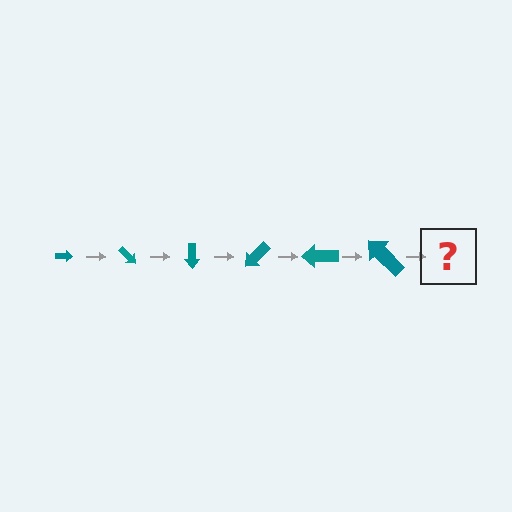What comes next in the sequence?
The next element should be an arrow, larger than the previous one and rotated 270 degrees from the start.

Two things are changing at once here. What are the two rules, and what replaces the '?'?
The two rules are that the arrow grows larger each step and it rotates 45 degrees each step. The '?' should be an arrow, larger than the previous one and rotated 270 degrees from the start.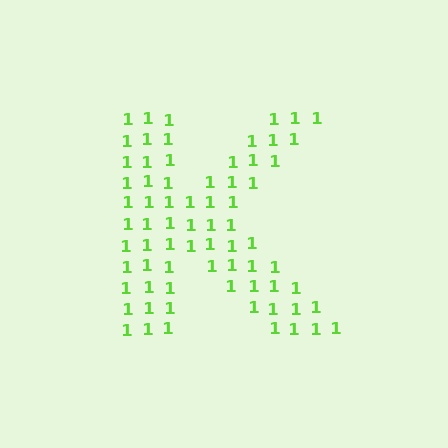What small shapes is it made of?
It is made of small digit 1's.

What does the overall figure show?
The overall figure shows the letter K.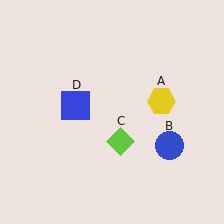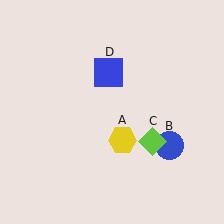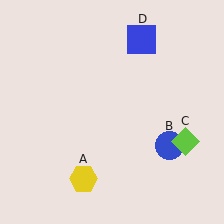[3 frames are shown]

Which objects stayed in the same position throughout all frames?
Blue circle (object B) remained stationary.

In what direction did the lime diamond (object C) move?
The lime diamond (object C) moved right.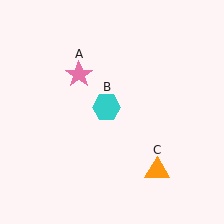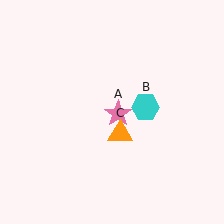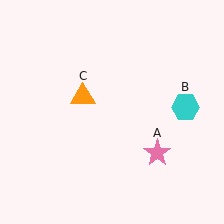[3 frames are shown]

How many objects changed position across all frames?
3 objects changed position: pink star (object A), cyan hexagon (object B), orange triangle (object C).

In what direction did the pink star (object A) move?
The pink star (object A) moved down and to the right.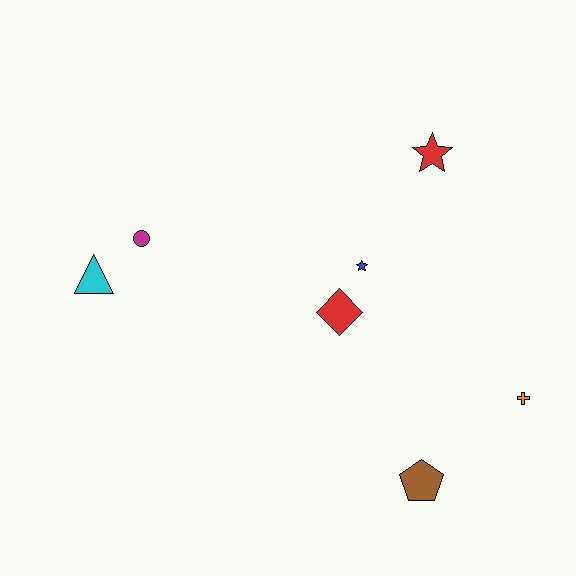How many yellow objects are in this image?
There are no yellow objects.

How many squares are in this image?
There are no squares.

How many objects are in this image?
There are 7 objects.